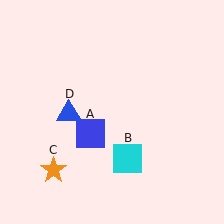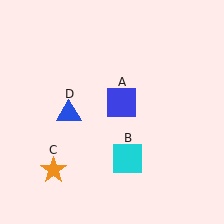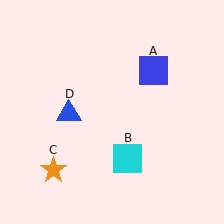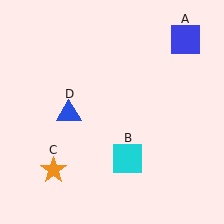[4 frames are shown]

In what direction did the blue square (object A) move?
The blue square (object A) moved up and to the right.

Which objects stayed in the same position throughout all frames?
Cyan square (object B) and orange star (object C) and blue triangle (object D) remained stationary.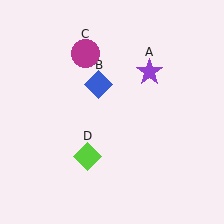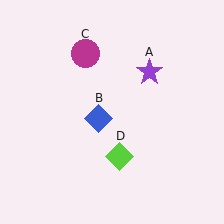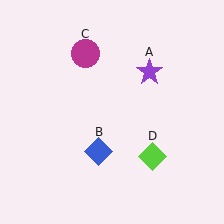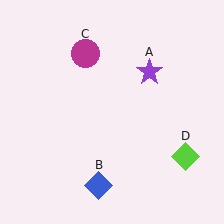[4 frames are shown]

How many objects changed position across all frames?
2 objects changed position: blue diamond (object B), lime diamond (object D).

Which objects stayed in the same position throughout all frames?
Purple star (object A) and magenta circle (object C) remained stationary.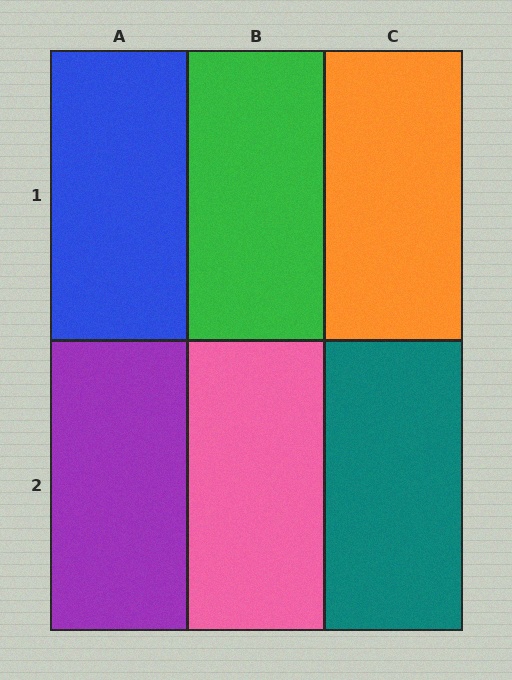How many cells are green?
1 cell is green.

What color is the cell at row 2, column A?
Purple.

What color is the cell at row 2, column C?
Teal.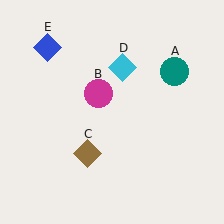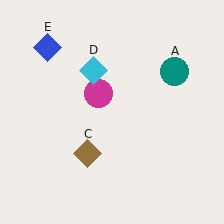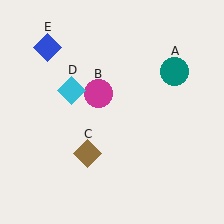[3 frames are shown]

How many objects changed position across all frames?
1 object changed position: cyan diamond (object D).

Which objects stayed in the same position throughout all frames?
Teal circle (object A) and magenta circle (object B) and brown diamond (object C) and blue diamond (object E) remained stationary.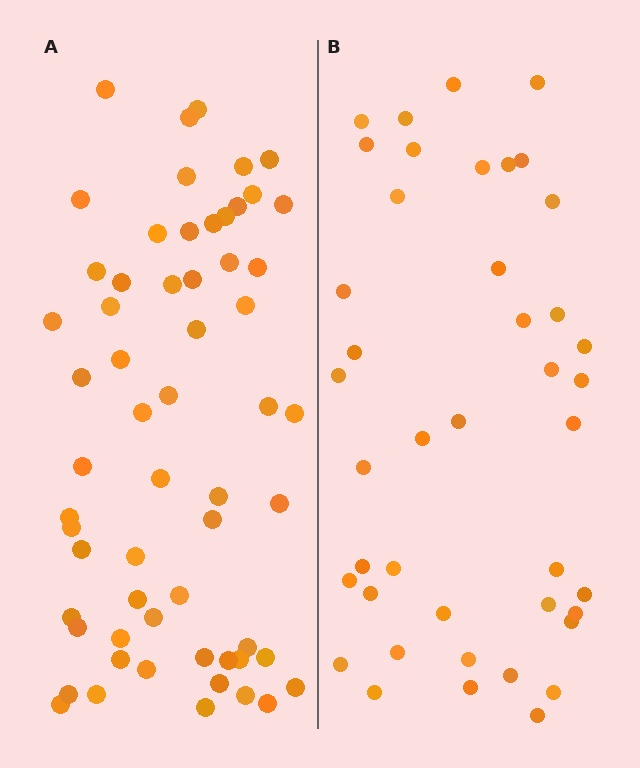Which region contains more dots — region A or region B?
Region A (the left region) has more dots.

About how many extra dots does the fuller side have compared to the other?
Region A has approximately 20 more dots than region B.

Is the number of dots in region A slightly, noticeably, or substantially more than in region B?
Region A has noticeably more, but not dramatically so. The ratio is roughly 1.4 to 1.